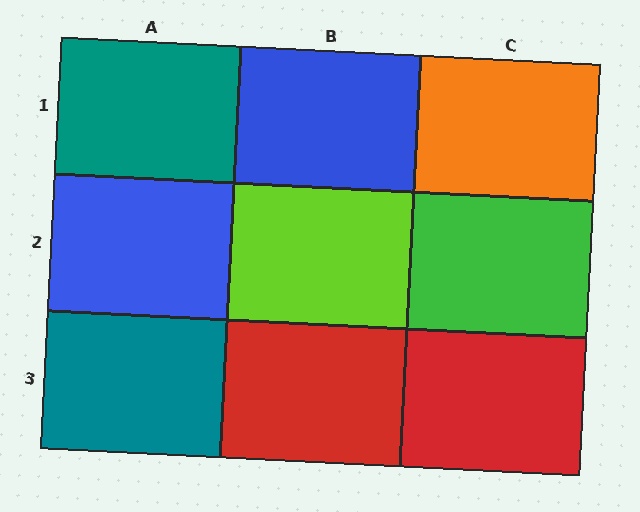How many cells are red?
2 cells are red.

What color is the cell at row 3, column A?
Teal.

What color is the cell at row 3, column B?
Red.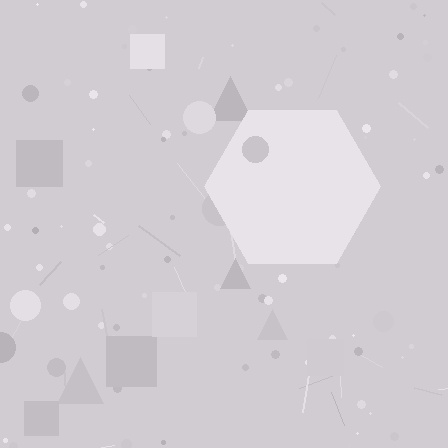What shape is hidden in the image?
A hexagon is hidden in the image.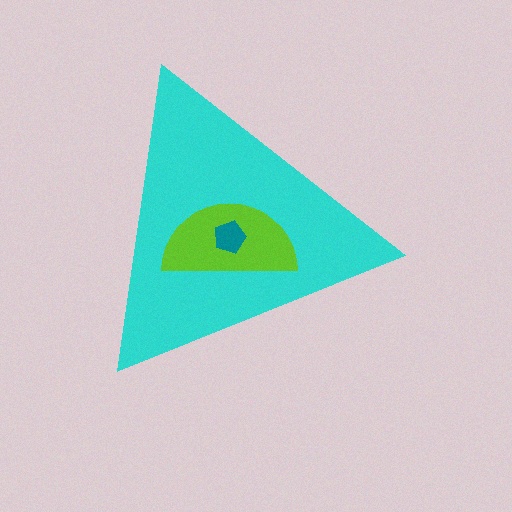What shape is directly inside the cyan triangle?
The lime semicircle.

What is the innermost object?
The teal pentagon.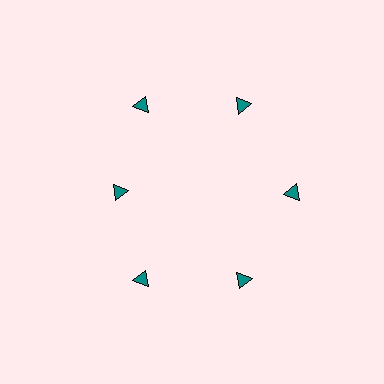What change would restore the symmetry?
The symmetry would be restored by moving it outward, back onto the ring so that all 6 triangles sit at equal angles and equal distance from the center.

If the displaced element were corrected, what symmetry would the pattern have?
It would have 6-fold rotational symmetry — the pattern would map onto itself every 60 degrees.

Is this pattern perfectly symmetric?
No. The 6 teal triangles are arranged in a ring, but one element near the 9 o'clock position is pulled inward toward the center, breaking the 6-fold rotational symmetry.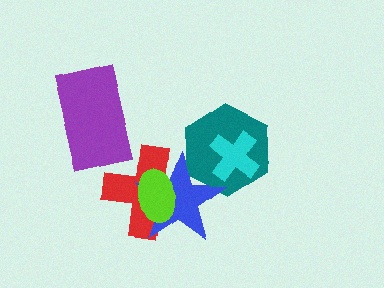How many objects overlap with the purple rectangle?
0 objects overlap with the purple rectangle.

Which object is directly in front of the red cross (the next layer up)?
The blue star is directly in front of the red cross.